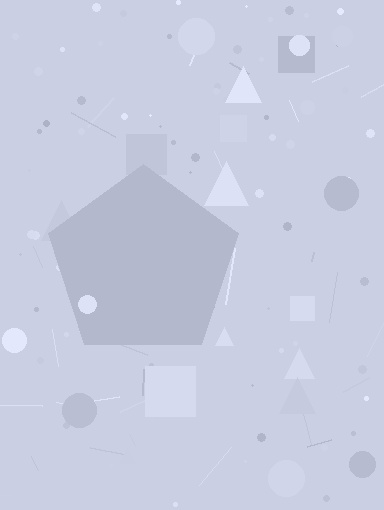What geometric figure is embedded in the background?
A pentagon is embedded in the background.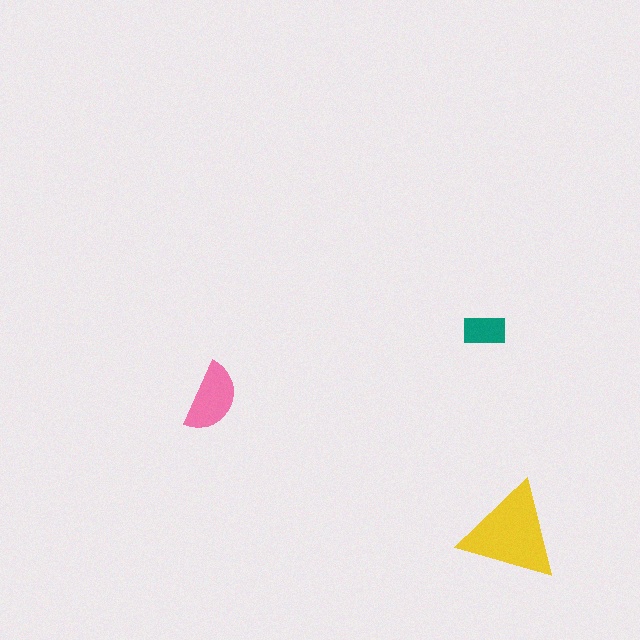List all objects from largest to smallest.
The yellow triangle, the pink semicircle, the teal rectangle.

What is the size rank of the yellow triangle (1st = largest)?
1st.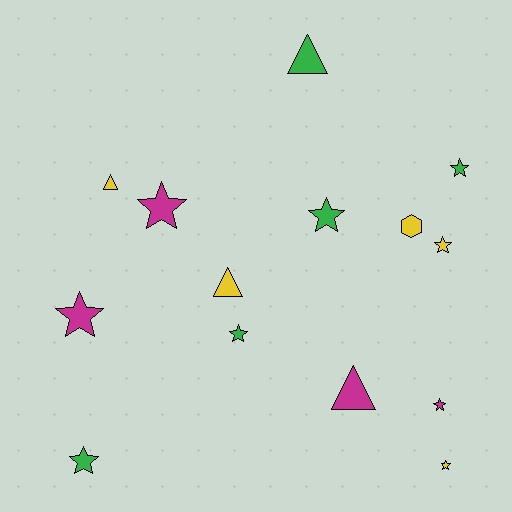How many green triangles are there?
There is 1 green triangle.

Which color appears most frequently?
Green, with 5 objects.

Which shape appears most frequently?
Star, with 9 objects.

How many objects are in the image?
There are 14 objects.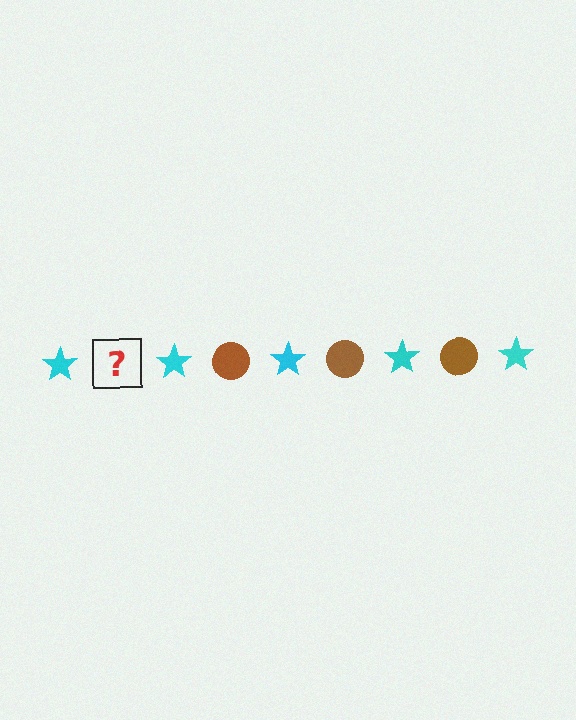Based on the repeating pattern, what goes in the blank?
The blank should be a brown circle.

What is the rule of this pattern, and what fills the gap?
The rule is that the pattern alternates between cyan star and brown circle. The gap should be filled with a brown circle.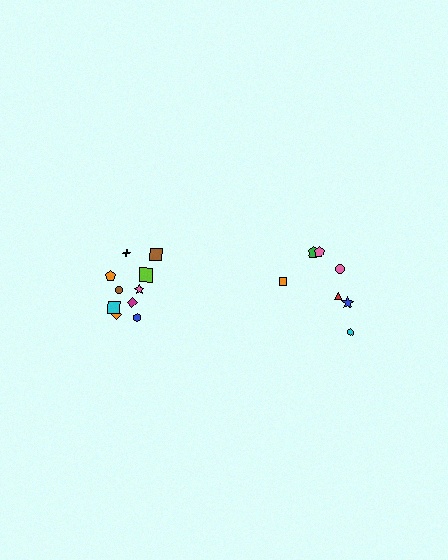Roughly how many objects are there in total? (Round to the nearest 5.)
Roughly 15 objects in total.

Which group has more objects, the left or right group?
The left group.